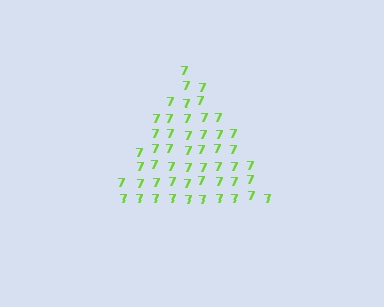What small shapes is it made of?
It is made of small digit 7's.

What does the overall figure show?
The overall figure shows a triangle.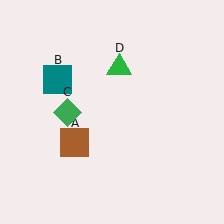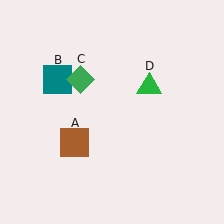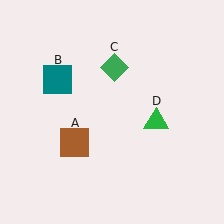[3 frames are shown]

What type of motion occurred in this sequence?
The green diamond (object C), green triangle (object D) rotated clockwise around the center of the scene.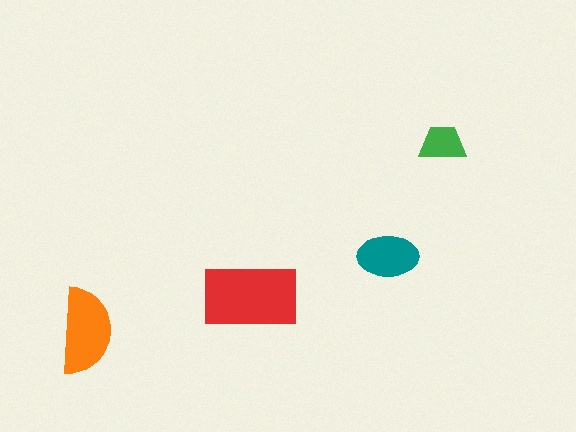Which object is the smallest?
The green trapezoid.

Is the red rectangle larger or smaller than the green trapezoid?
Larger.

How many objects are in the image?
There are 4 objects in the image.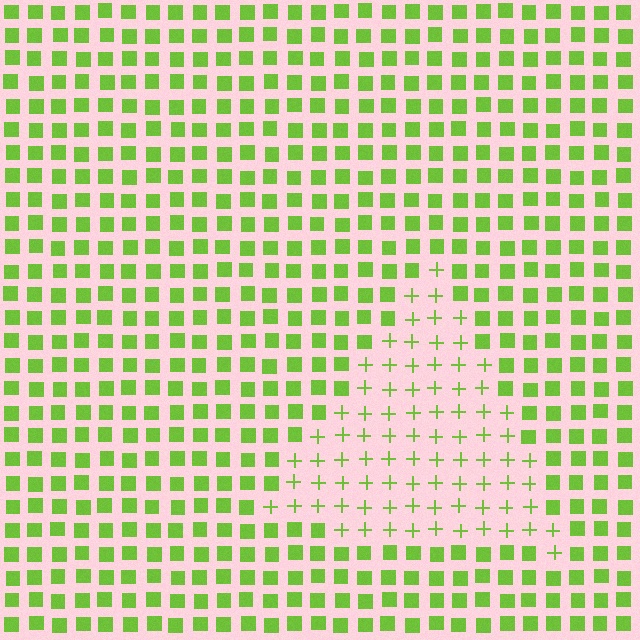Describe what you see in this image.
The image is filled with small lime elements arranged in a uniform grid. A triangle-shaped region contains plus signs, while the surrounding area contains squares. The boundary is defined purely by the change in element shape.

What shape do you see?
I see a triangle.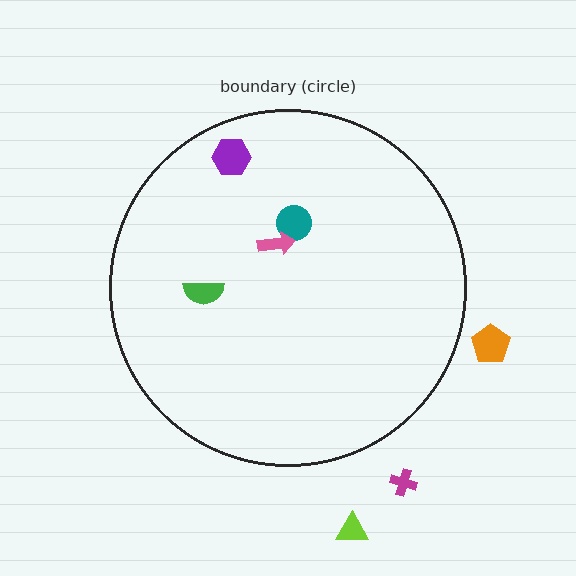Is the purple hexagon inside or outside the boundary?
Inside.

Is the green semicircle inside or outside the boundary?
Inside.